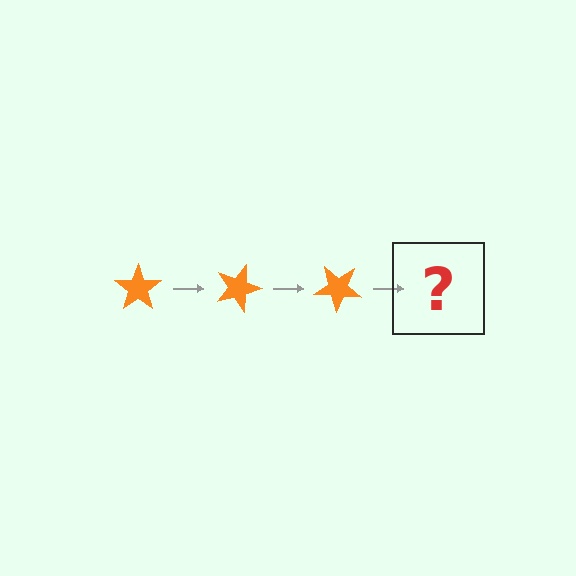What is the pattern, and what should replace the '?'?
The pattern is that the star rotates 20 degrees each step. The '?' should be an orange star rotated 60 degrees.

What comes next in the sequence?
The next element should be an orange star rotated 60 degrees.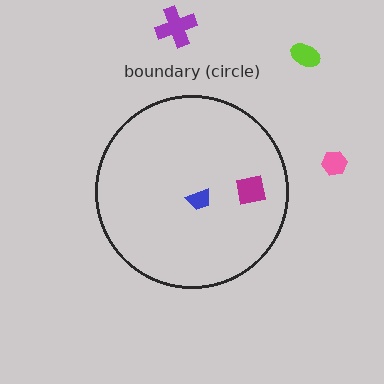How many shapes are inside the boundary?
2 inside, 3 outside.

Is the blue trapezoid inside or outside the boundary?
Inside.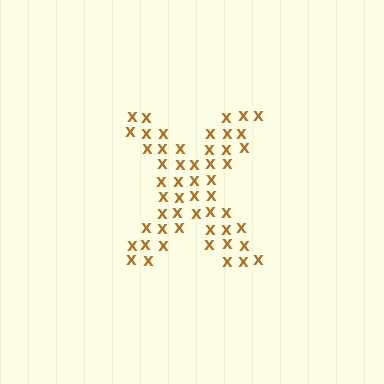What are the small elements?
The small elements are letter X's.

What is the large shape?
The large shape is the letter X.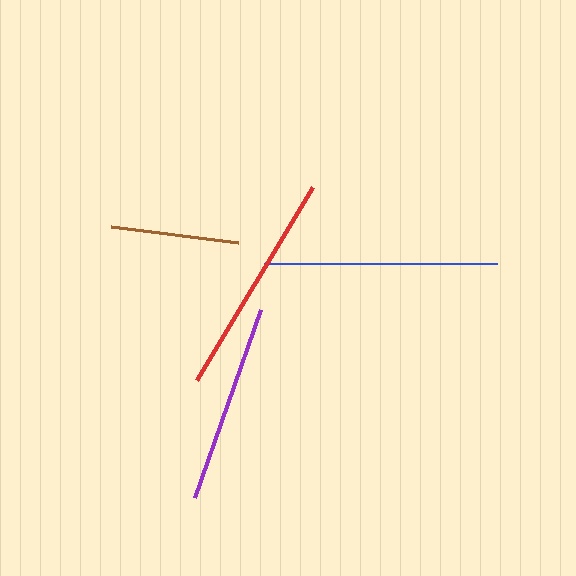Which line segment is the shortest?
The brown line is the shortest at approximately 128 pixels.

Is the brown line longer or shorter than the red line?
The red line is longer than the brown line.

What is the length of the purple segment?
The purple segment is approximately 199 pixels long.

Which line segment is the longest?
The blue line is the longest at approximately 233 pixels.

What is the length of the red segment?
The red segment is approximately 225 pixels long.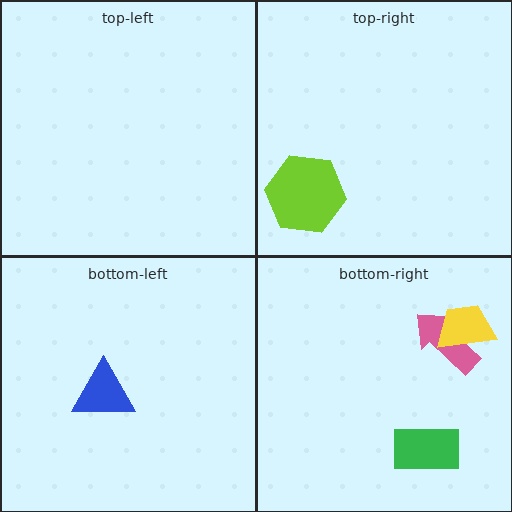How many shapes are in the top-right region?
1.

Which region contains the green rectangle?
The bottom-right region.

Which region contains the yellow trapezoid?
The bottom-right region.